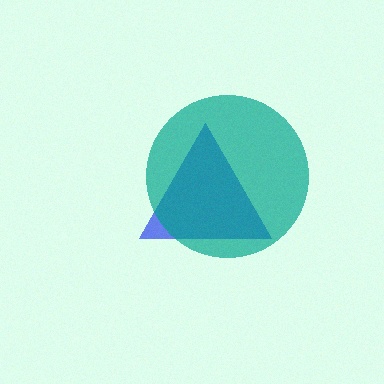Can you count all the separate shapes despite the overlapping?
Yes, there are 2 separate shapes.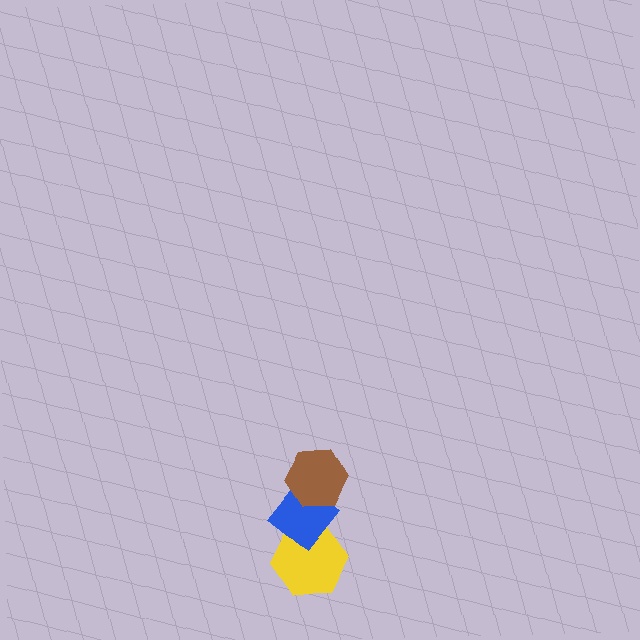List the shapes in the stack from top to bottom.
From top to bottom: the brown hexagon, the blue diamond, the yellow hexagon.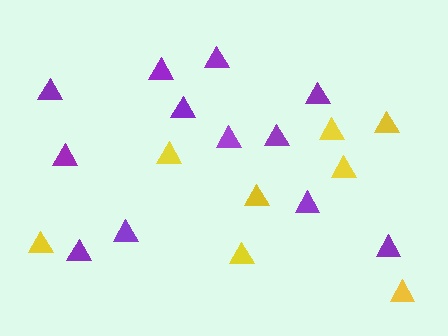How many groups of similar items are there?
There are 2 groups: one group of purple triangles (12) and one group of yellow triangles (8).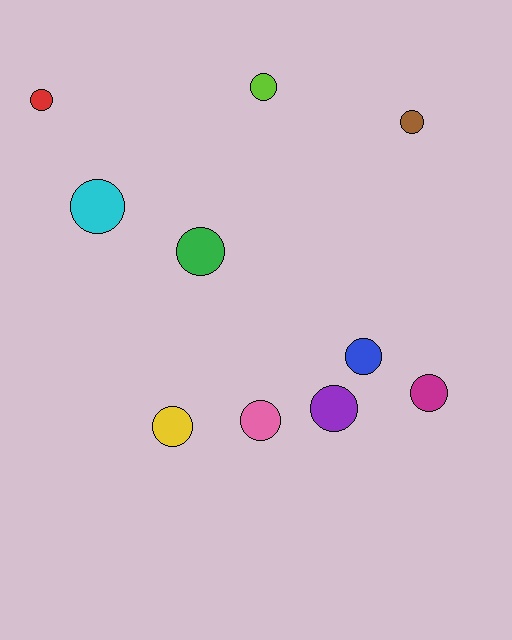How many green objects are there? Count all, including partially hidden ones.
There is 1 green object.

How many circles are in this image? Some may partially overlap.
There are 10 circles.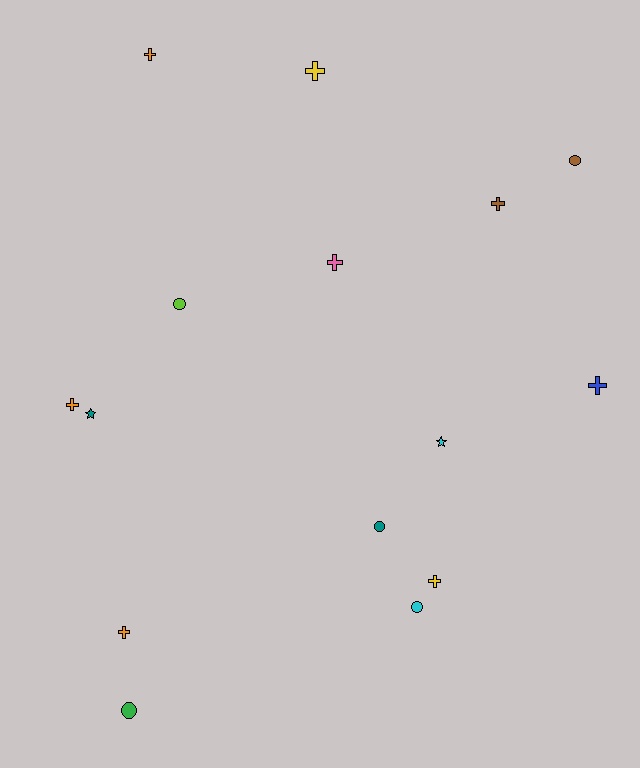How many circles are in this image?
There are 5 circles.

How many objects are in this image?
There are 15 objects.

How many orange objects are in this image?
There are 3 orange objects.